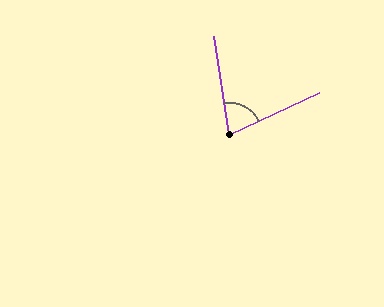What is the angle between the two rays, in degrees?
Approximately 74 degrees.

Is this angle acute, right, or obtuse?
It is acute.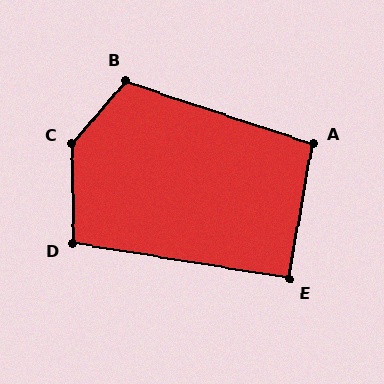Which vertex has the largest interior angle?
C, at approximately 139 degrees.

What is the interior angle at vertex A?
Approximately 99 degrees (obtuse).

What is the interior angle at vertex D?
Approximately 100 degrees (obtuse).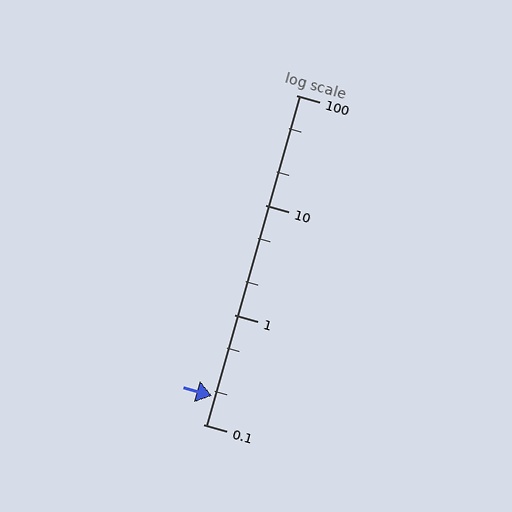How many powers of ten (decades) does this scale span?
The scale spans 3 decades, from 0.1 to 100.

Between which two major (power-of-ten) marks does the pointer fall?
The pointer is between 0.1 and 1.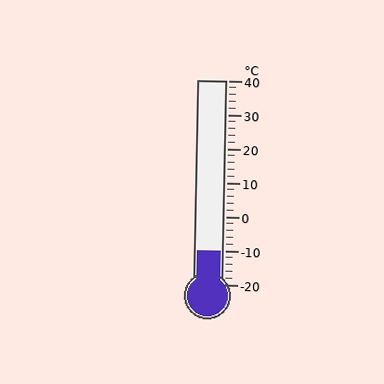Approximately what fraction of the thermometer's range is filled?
The thermometer is filled to approximately 15% of its range.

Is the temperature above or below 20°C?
The temperature is below 20°C.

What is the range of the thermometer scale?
The thermometer scale ranges from -20°C to 40°C.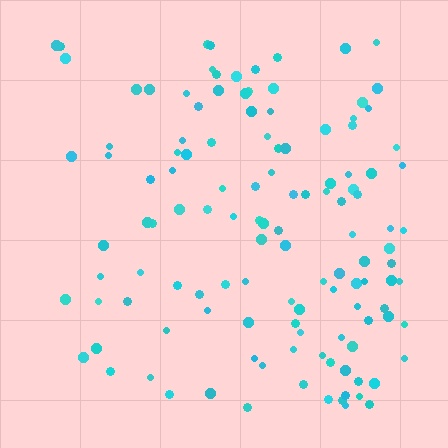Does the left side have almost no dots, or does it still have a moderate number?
Still a moderate number, just noticeably fewer than the right.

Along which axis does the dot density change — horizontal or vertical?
Horizontal.